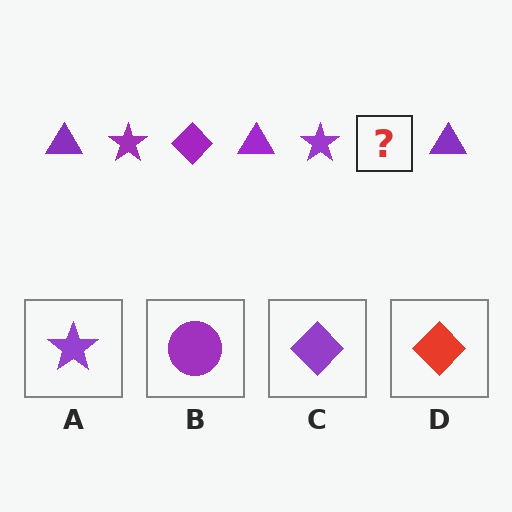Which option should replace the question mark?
Option C.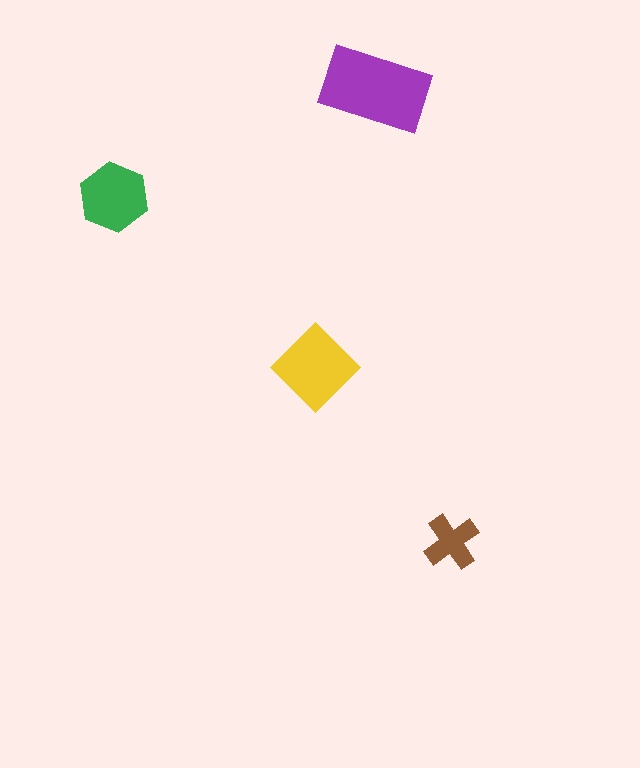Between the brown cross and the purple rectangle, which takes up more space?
The purple rectangle.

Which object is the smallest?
The brown cross.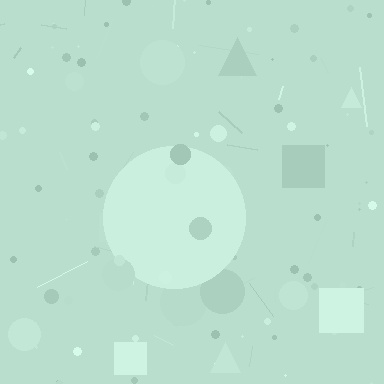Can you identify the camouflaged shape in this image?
The camouflaged shape is a circle.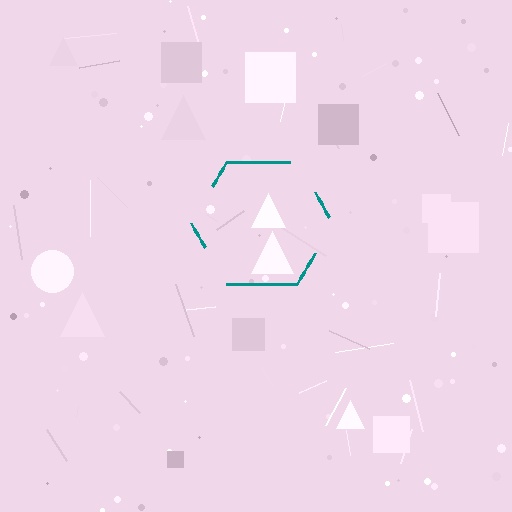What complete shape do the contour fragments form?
The contour fragments form a hexagon.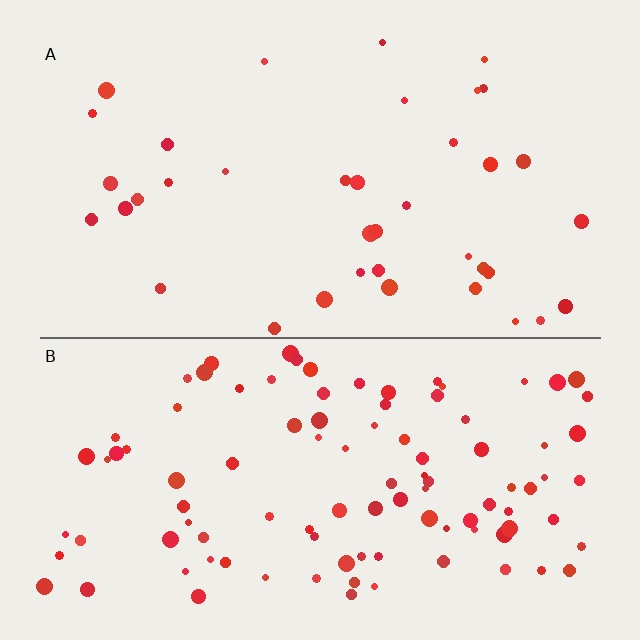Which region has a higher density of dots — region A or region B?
B (the bottom).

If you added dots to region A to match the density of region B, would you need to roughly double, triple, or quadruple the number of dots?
Approximately triple.